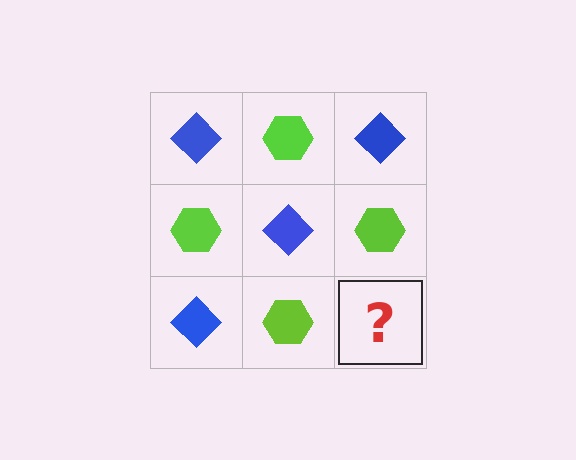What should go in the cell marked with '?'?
The missing cell should contain a blue diamond.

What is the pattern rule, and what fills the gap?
The rule is that it alternates blue diamond and lime hexagon in a checkerboard pattern. The gap should be filled with a blue diamond.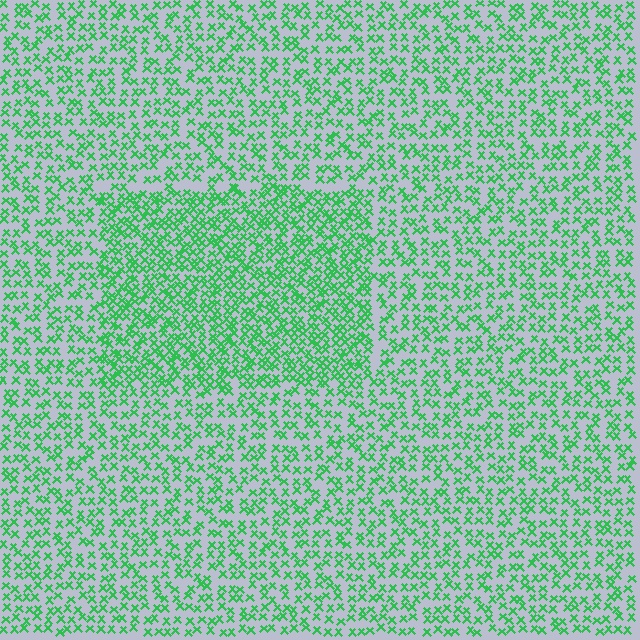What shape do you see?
I see a rectangle.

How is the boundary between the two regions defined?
The boundary is defined by a change in element density (approximately 1.7x ratio). All elements are the same color, size, and shape.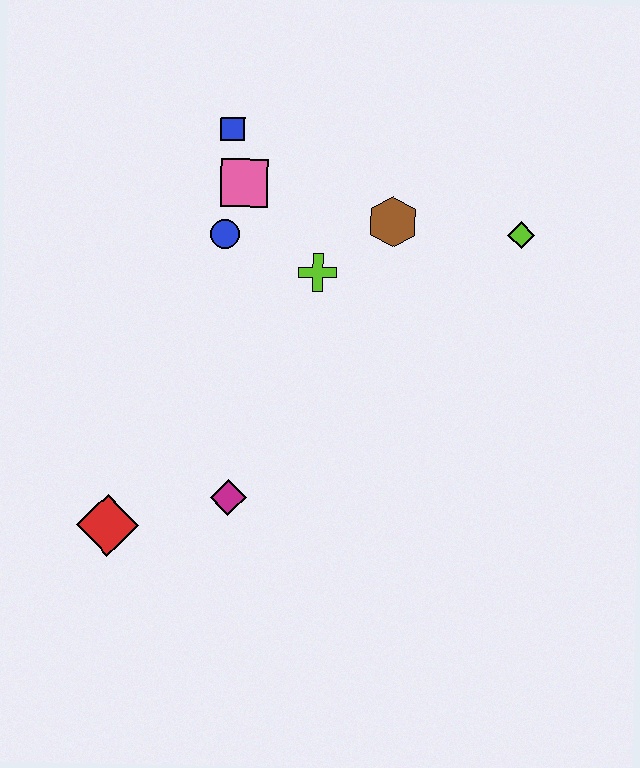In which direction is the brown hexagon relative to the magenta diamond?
The brown hexagon is above the magenta diamond.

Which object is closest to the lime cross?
The brown hexagon is closest to the lime cross.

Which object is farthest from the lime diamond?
The red diamond is farthest from the lime diamond.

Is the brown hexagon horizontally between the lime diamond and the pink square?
Yes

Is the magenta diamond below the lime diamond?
Yes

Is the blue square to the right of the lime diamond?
No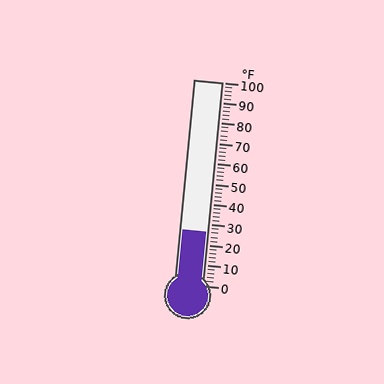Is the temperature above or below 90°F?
The temperature is below 90°F.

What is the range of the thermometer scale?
The thermometer scale ranges from 0°F to 100°F.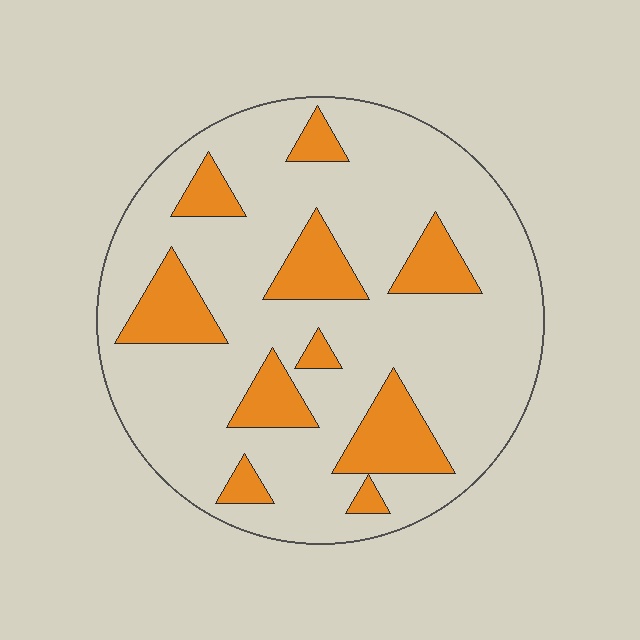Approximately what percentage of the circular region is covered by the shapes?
Approximately 20%.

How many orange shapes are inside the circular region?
10.